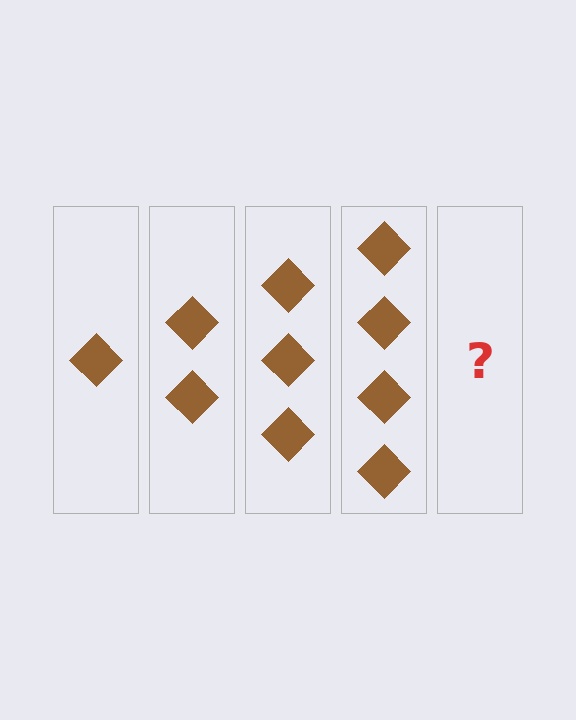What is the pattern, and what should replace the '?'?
The pattern is that each step adds one more diamond. The '?' should be 5 diamonds.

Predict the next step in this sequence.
The next step is 5 diamonds.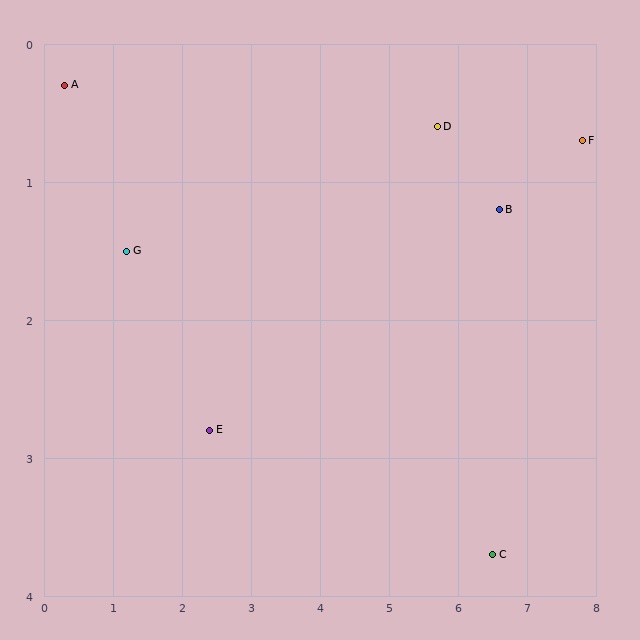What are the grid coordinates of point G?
Point G is at approximately (1.2, 1.5).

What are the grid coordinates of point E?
Point E is at approximately (2.4, 2.8).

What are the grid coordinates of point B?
Point B is at approximately (6.6, 1.2).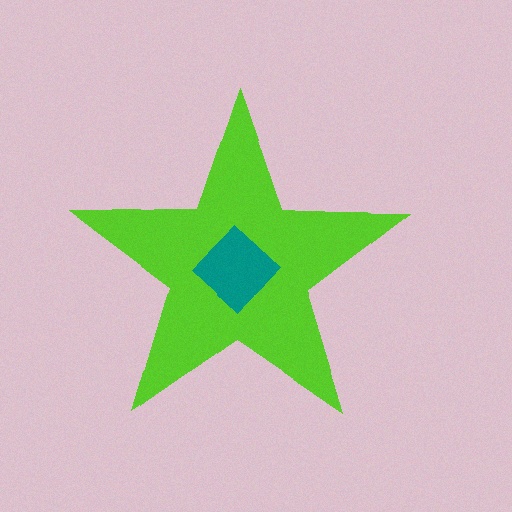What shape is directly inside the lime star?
The teal diamond.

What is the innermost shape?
The teal diamond.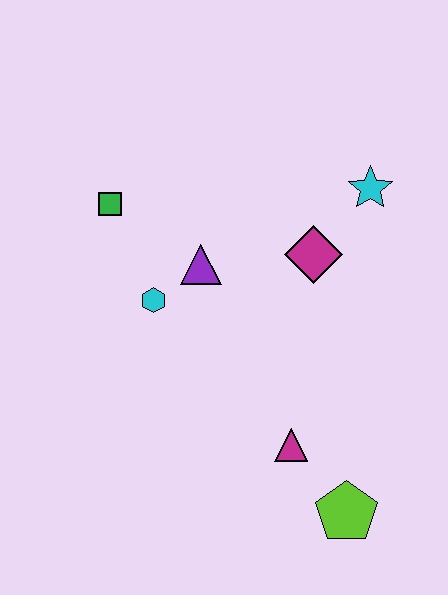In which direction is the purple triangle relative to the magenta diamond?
The purple triangle is to the left of the magenta diamond.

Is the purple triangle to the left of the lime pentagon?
Yes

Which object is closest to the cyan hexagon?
The purple triangle is closest to the cyan hexagon.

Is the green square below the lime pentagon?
No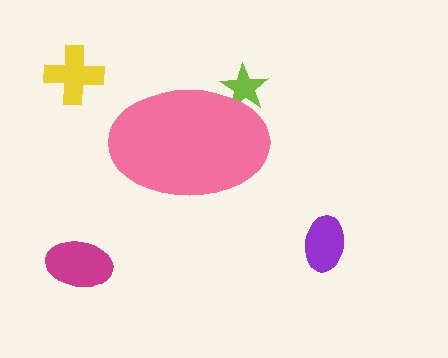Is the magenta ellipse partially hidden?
No, the magenta ellipse is fully visible.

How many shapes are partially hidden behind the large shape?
1 shape is partially hidden.